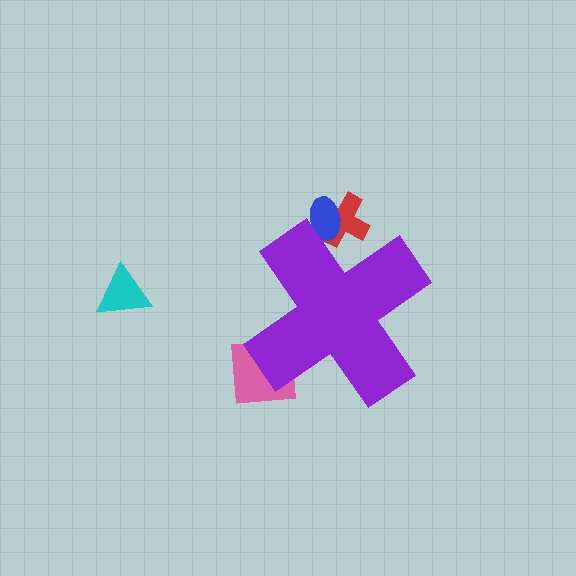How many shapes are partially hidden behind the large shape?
3 shapes are partially hidden.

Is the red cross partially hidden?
Yes, the red cross is partially hidden behind the purple cross.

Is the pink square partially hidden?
Yes, the pink square is partially hidden behind the purple cross.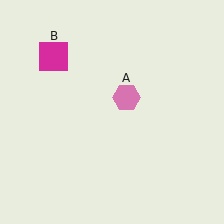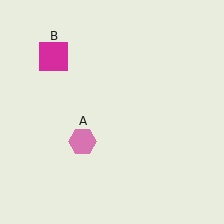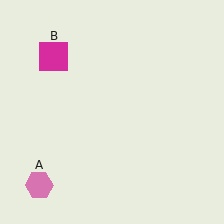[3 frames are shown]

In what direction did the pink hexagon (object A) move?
The pink hexagon (object A) moved down and to the left.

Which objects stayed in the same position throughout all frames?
Magenta square (object B) remained stationary.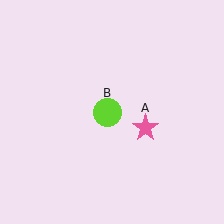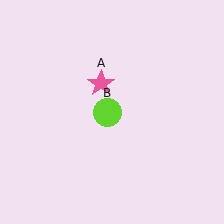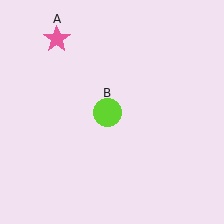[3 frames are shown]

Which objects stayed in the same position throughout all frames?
Lime circle (object B) remained stationary.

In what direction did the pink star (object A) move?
The pink star (object A) moved up and to the left.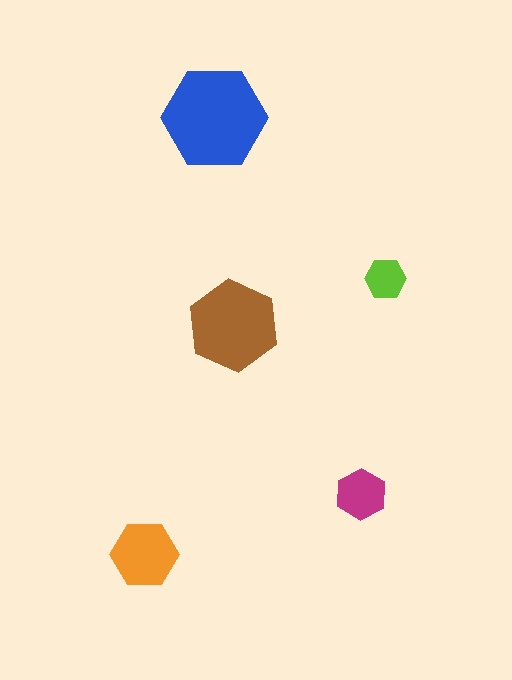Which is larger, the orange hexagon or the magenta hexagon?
The orange one.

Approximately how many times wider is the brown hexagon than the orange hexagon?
About 1.5 times wider.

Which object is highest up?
The blue hexagon is topmost.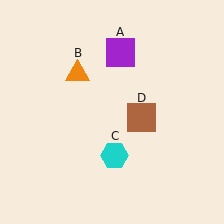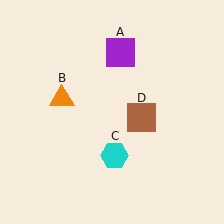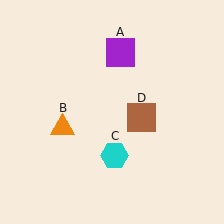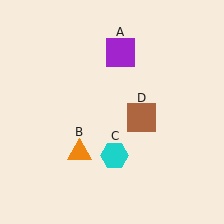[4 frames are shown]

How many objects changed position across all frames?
1 object changed position: orange triangle (object B).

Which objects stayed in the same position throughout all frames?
Purple square (object A) and cyan hexagon (object C) and brown square (object D) remained stationary.